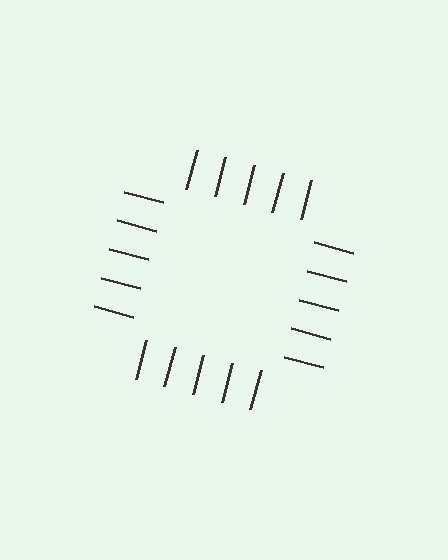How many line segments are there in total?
20 — 5 along each of the 4 edges.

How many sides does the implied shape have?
4 sides — the line-ends trace a square.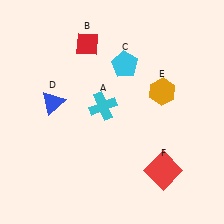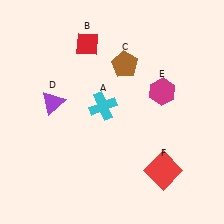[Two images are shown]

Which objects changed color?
C changed from cyan to brown. D changed from blue to purple. E changed from orange to magenta.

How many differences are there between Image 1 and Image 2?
There are 3 differences between the two images.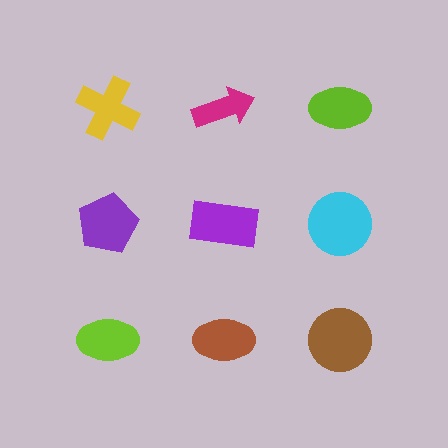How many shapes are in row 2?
3 shapes.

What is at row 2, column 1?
A purple pentagon.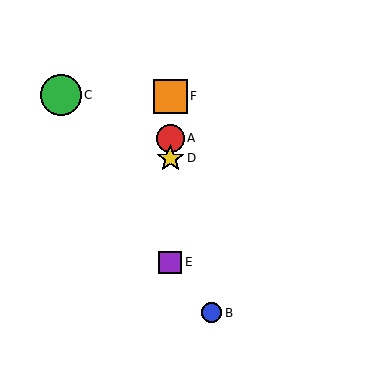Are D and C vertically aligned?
No, D is at x≈170 and C is at x≈61.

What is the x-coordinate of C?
Object C is at x≈61.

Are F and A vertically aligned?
Yes, both are at x≈170.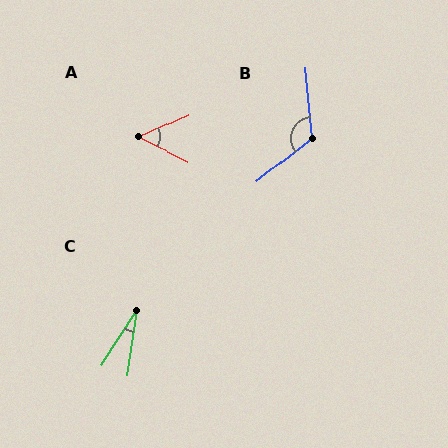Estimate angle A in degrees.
Approximately 50 degrees.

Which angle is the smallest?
C, at approximately 24 degrees.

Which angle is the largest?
B, at approximately 124 degrees.